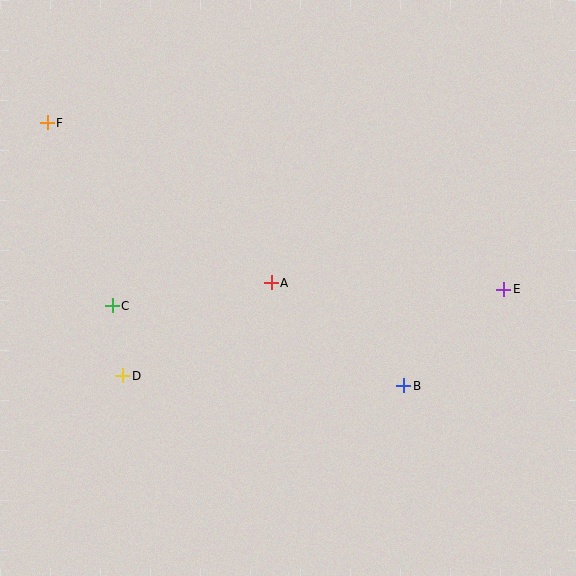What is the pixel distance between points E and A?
The distance between E and A is 232 pixels.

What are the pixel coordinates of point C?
Point C is at (112, 306).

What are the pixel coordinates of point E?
Point E is at (504, 289).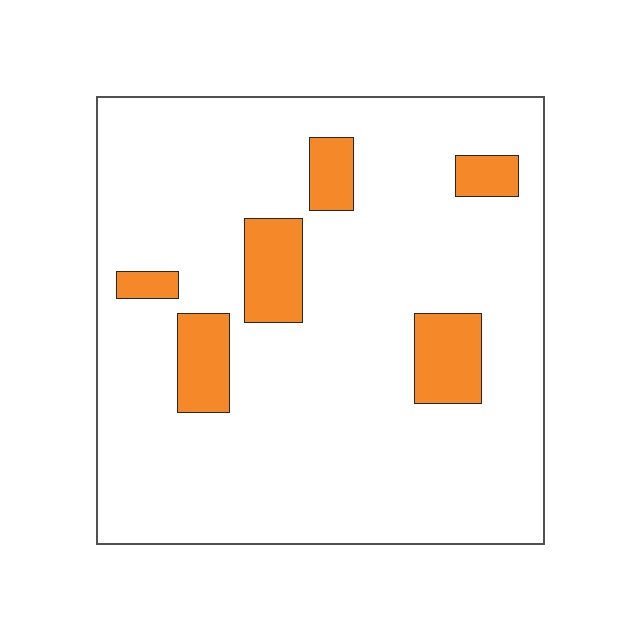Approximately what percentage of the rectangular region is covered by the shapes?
Approximately 15%.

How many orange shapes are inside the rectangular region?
6.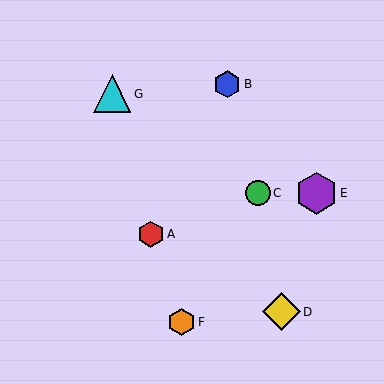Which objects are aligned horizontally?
Objects C, E are aligned horizontally.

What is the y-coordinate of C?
Object C is at y≈193.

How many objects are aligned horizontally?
2 objects (C, E) are aligned horizontally.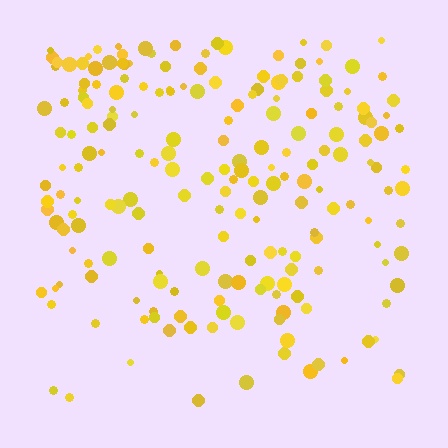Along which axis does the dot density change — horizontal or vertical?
Vertical.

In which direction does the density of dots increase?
From bottom to top, with the top side densest.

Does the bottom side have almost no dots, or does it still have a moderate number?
Still a moderate number, just noticeably fewer than the top.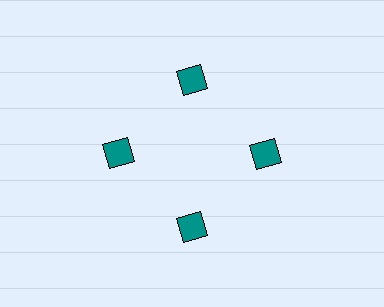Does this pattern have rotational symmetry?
Yes, this pattern has 4-fold rotational symmetry. It looks the same after rotating 90 degrees around the center.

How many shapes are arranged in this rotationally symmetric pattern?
There are 4 shapes, arranged in 4 groups of 1.